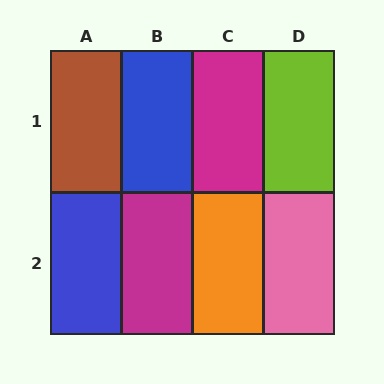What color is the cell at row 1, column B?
Blue.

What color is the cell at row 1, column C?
Magenta.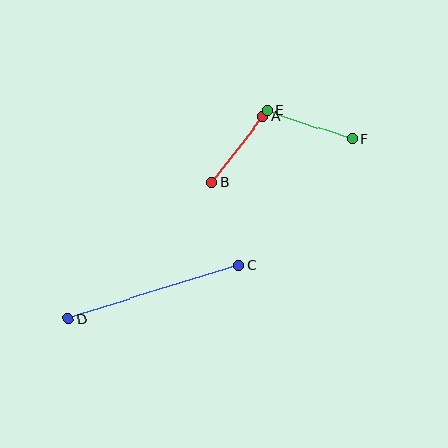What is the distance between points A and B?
The distance is approximately 84 pixels.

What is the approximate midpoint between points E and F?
The midpoint is at approximately (310, 124) pixels.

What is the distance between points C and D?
The distance is approximately 179 pixels.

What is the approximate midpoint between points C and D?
The midpoint is at approximately (154, 292) pixels.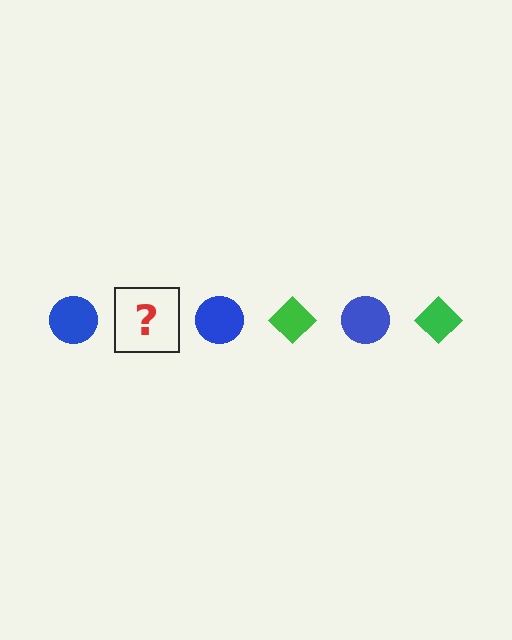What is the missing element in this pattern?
The missing element is a green diamond.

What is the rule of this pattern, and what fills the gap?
The rule is that the pattern alternates between blue circle and green diamond. The gap should be filled with a green diamond.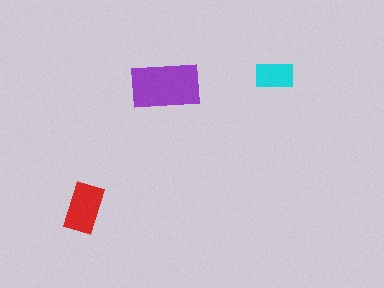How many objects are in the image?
There are 3 objects in the image.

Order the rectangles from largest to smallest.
the purple one, the red one, the cyan one.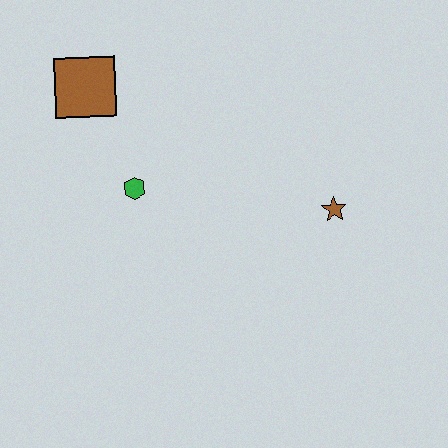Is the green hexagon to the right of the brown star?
No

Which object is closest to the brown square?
The green hexagon is closest to the brown square.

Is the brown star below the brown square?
Yes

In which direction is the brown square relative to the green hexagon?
The brown square is above the green hexagon.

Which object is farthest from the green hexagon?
The brown star is farthest from the green hexagon.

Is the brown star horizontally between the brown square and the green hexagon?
No